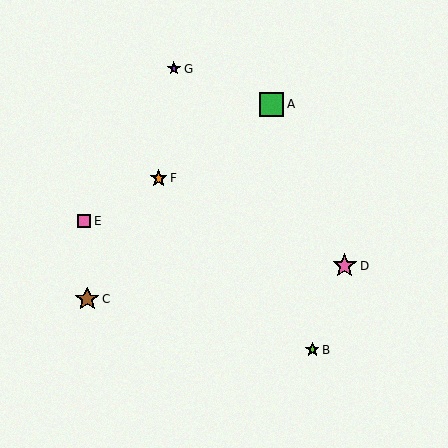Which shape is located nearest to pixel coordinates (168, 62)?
The purple star (labeled G) at (174, 69) is nearest to that location.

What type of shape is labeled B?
Shape B is a lime star.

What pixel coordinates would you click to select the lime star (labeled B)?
Click at (312, 350) to select the lime star B.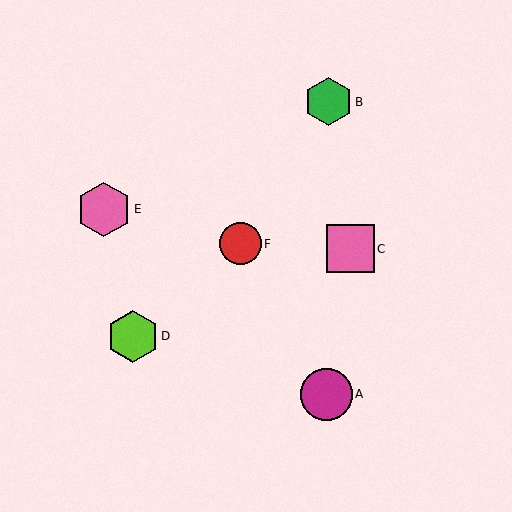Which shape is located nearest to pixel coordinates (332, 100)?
The green hexagon (labeled B) at (328, 102) is nearest to that location.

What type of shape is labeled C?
Shape C is a pink square.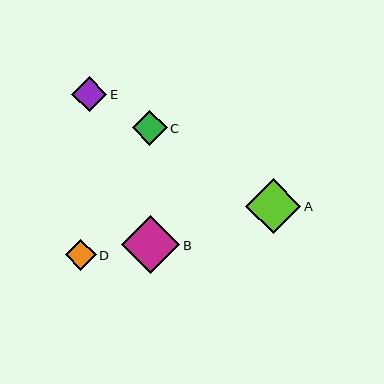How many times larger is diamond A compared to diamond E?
Diamond A is approximately 1.6 times the size of diamond E.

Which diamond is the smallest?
Diamond D is the smallest with a size of approximately 31 pixels.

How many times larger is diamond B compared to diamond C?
Diamond B is approximately 1.7 times the size of diamond C.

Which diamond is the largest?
Diamond B is the largest with a size of approximately 58 pixels.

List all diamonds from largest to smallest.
From largest to smallest: B, A, C, E, D.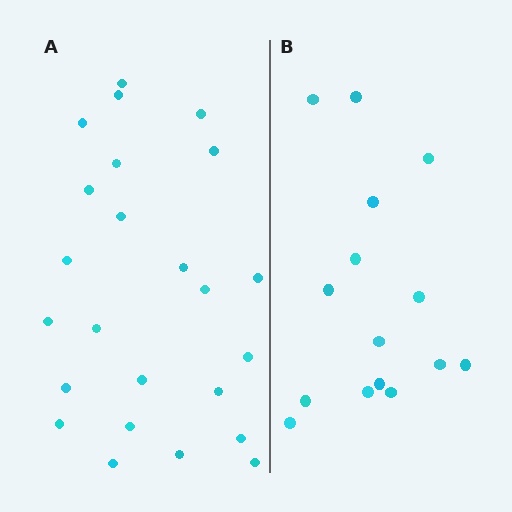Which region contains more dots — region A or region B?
Region A (the left region) has more dots.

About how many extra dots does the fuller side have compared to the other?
Region A has roughly 8 or so more dots than region B.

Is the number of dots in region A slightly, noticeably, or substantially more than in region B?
Region A has substantially more. The ratio is roughly 1.6 to 1.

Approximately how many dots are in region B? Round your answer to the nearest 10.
About 20 dots. (The exact count is 15, which rounds to 20.)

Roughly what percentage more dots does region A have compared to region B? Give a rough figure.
About 60% more.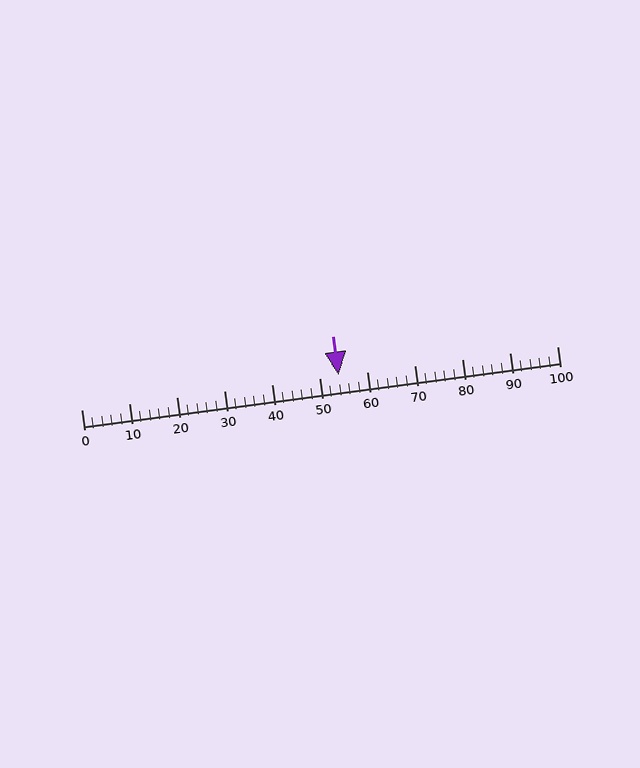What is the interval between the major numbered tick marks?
The major tick marks are spaced 10 units apart.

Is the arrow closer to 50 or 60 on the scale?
The arrow is closer to 50.